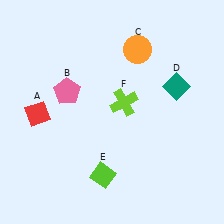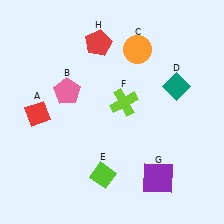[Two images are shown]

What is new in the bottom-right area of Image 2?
A purple square (G) was added in the bottom-right area of Image 2.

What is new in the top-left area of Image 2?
A red pentagon (H) was added in the top-left area of Image 2.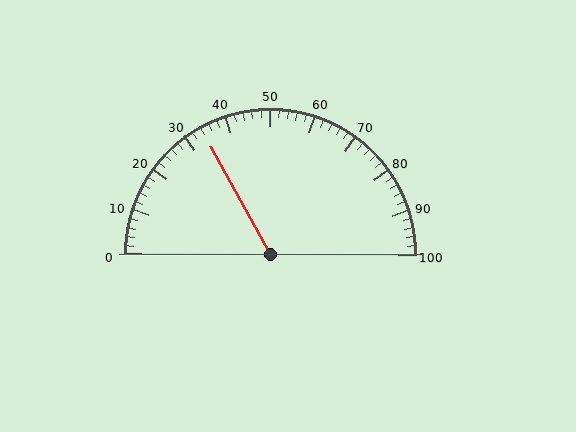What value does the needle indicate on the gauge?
The needle indicates approximately 34.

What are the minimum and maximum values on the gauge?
The gauge ranges from 0 to 100.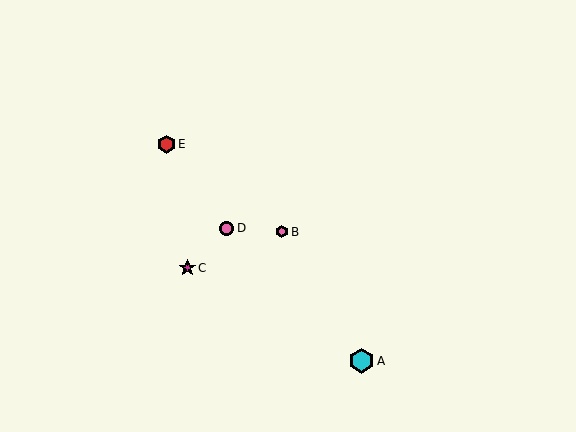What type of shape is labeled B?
Shape B is a pink hexagon.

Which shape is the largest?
The cyan hexagon (labeled A) is the largest.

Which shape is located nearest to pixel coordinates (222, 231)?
The pink circle (labeled D) at (226, 228) is nearest to that location.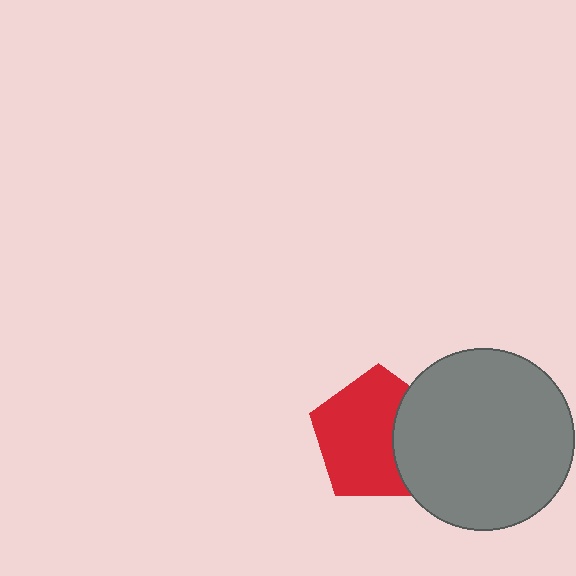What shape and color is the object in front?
The object in front is a gray circle.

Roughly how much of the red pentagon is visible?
Most of it is visible (roughly 69%).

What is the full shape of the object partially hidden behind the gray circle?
The partially hidden object is a red pentagon.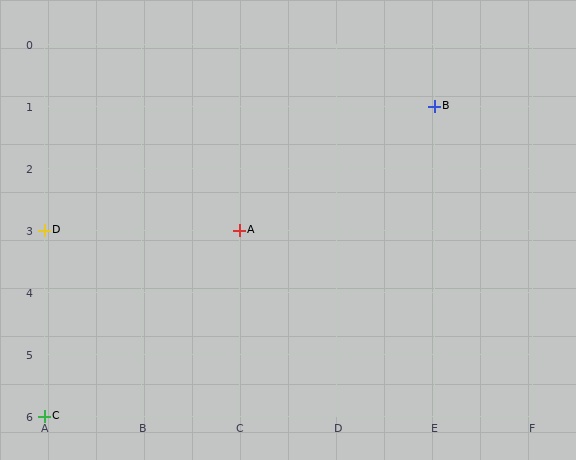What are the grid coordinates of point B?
Point B is at grid coordinates (E, 1).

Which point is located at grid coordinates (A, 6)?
Point C is at (A, 6).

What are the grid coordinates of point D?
Point D is at grid coordinates (A, 3).